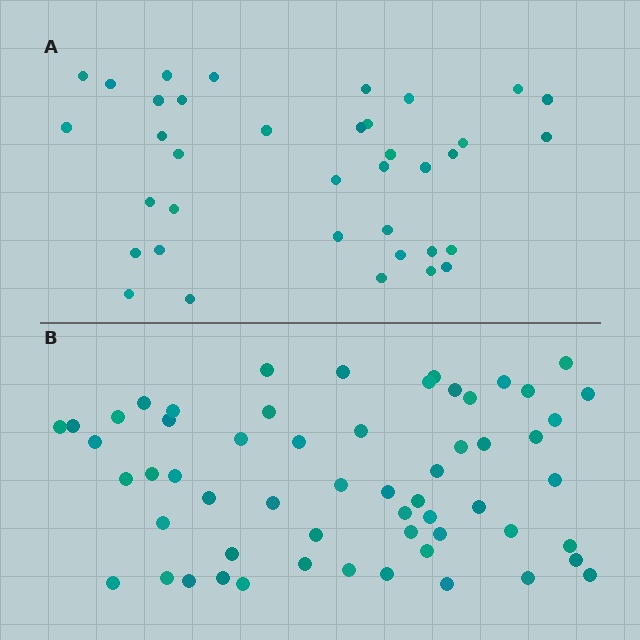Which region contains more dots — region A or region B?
Region B (the bottom region) has more dots.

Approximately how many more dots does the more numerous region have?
Region B has approximately 20 more dots than region A.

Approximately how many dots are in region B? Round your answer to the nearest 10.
About 60 dots. (The exact count is 58, which rounds to 60.)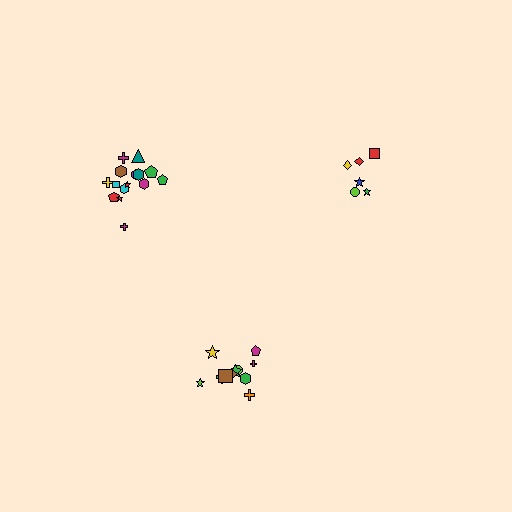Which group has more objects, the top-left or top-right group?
The top-left group.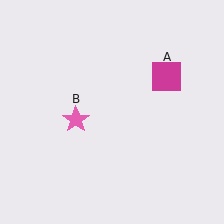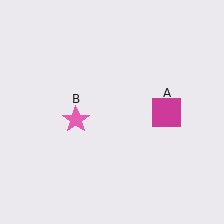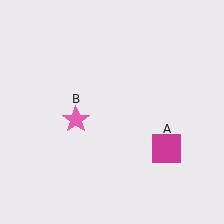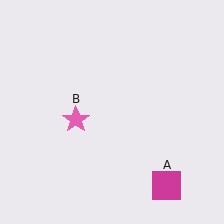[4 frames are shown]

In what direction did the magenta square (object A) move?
The magenta square (object A) moved down.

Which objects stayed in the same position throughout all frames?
Pink star (object B) remained stationary.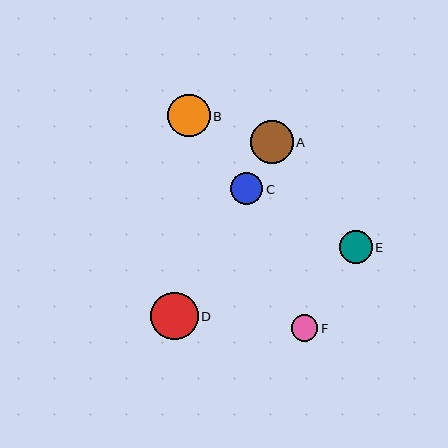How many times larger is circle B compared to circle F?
Circle B is approximately 1.6 times the size of circle F.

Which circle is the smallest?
Circle F is the smallest with a size of approximately 27 pixels.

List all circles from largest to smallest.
From largest to smallest: D, A, B, E, C, F.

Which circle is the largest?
Circle D is the largest with a size of approximately 47 pixels.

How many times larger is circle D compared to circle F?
Circle D is approximately 1.8 times the size of circle F.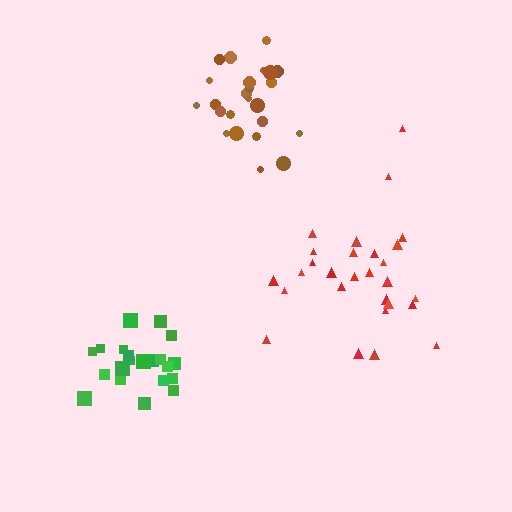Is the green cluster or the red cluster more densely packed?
Green.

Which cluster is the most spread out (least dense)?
Red.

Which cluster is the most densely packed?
Green.